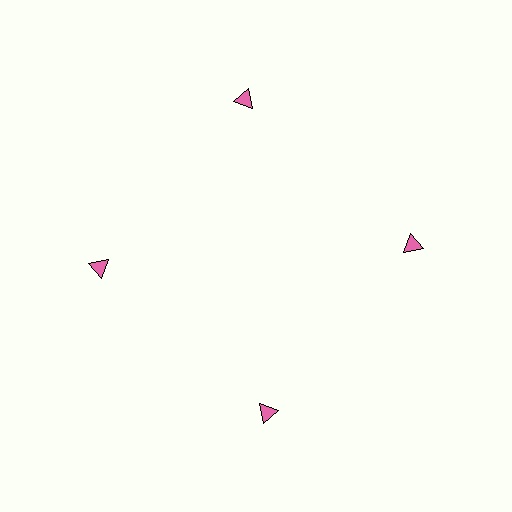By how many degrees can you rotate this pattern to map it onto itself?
The pattern maps onto itself every 90 degrees of rotation.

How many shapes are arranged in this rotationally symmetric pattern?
There are 4 shapes, arranged in 4 groups of 1.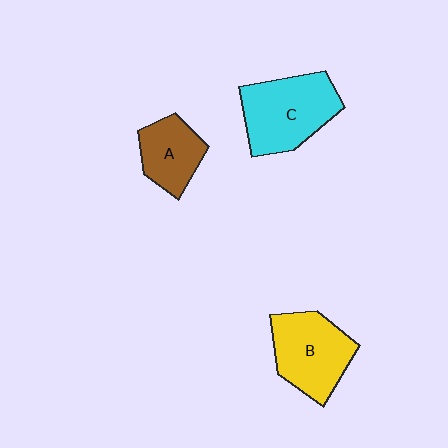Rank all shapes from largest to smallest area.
From largest to smallest: C (cyan), B (yellow), A (brown).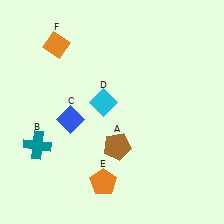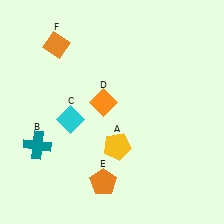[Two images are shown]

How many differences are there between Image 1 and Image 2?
There are 3 differences between the two images.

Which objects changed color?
A changed from brown to yellow. C changed from blue to cyan. D changed from cyan to orange.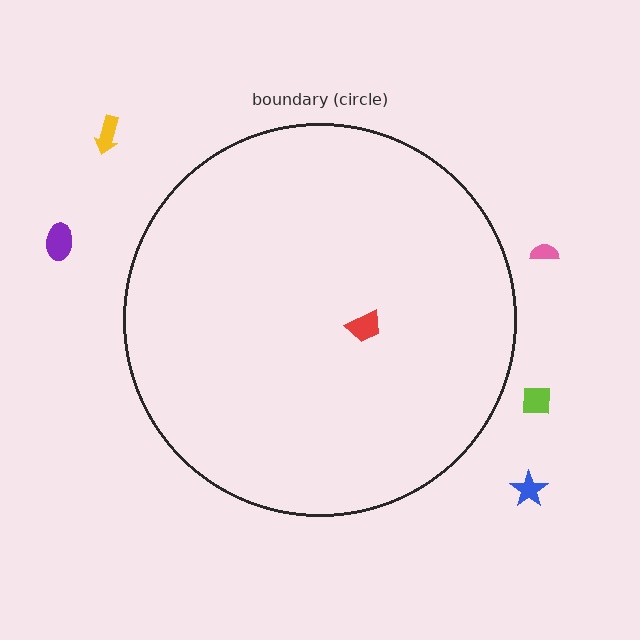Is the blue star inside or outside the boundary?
Outside.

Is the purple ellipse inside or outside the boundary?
Outside.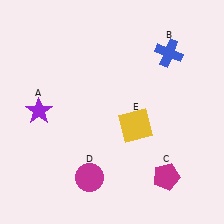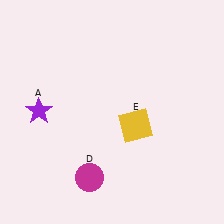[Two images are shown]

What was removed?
The magenta pentagon (C), the blue cross (B) were removed in Image 2.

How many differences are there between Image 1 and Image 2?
There are 2 differences between the two images.